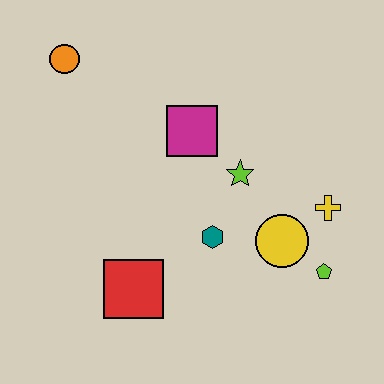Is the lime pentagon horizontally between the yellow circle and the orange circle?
No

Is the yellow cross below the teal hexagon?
No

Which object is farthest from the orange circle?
The lime pentagon is farthest from the orange circle.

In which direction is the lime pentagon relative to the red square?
The lime pentagon is to the right of the red square.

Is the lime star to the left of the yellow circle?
Yes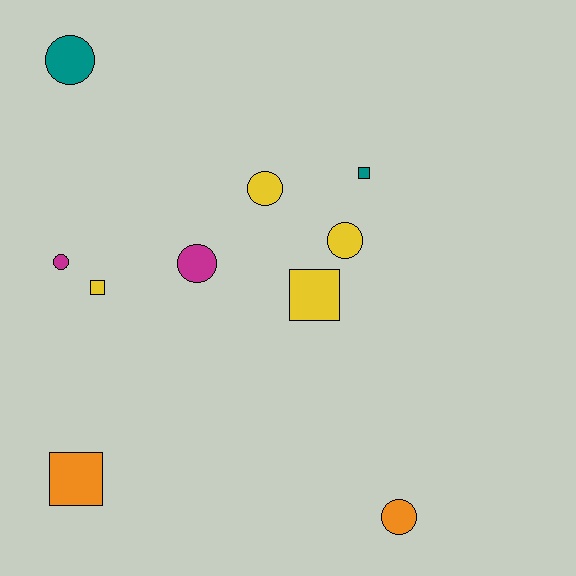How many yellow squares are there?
There are 2 yellow squares.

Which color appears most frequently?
Yellow, with 4 objects.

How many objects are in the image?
There are 10 objects.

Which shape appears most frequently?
Circle, with 6 objects.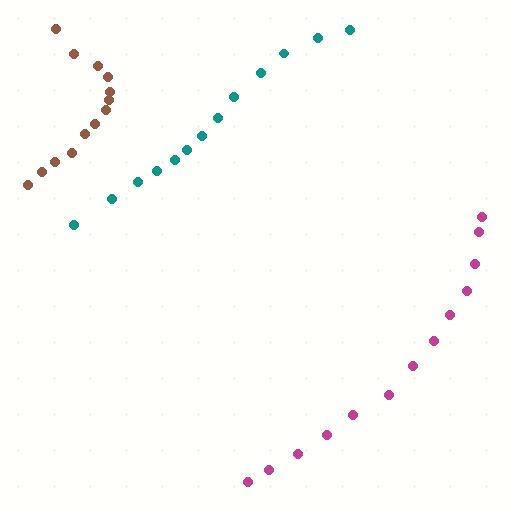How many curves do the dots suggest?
There are 3 distinct paths.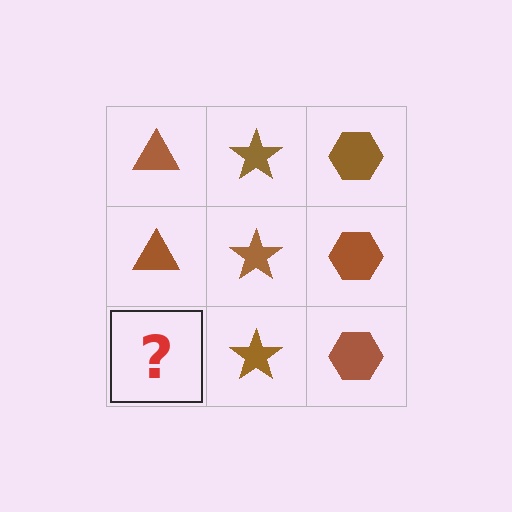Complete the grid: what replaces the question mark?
The question mark should be replaced with a brown triangle.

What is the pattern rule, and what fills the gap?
The rule is that each column has a consistent shape. The gap should be filled with a brown triangle.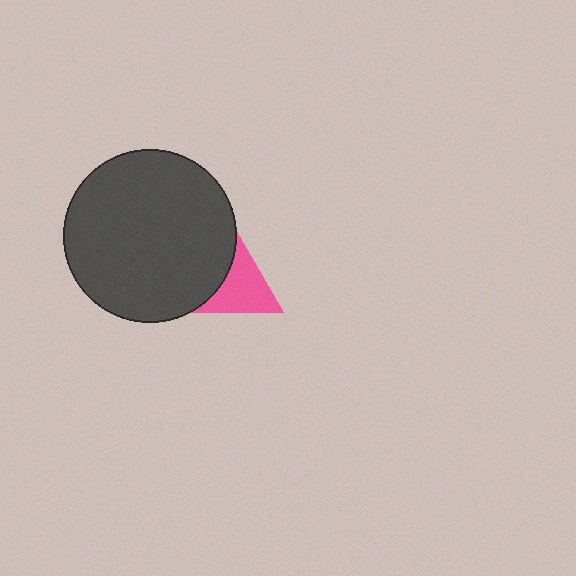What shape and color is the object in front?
The object in front is a dark gray circle.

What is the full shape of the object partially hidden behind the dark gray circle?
The partially hidden object is a pink triangle.